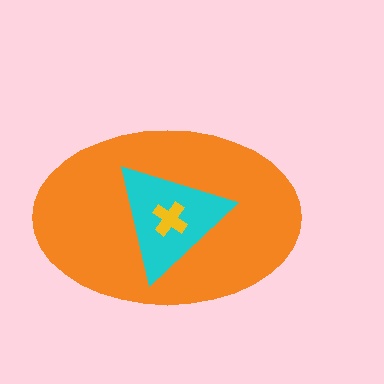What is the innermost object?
The yellow cross.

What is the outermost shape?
The orange ellipse.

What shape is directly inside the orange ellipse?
The cyan triangle.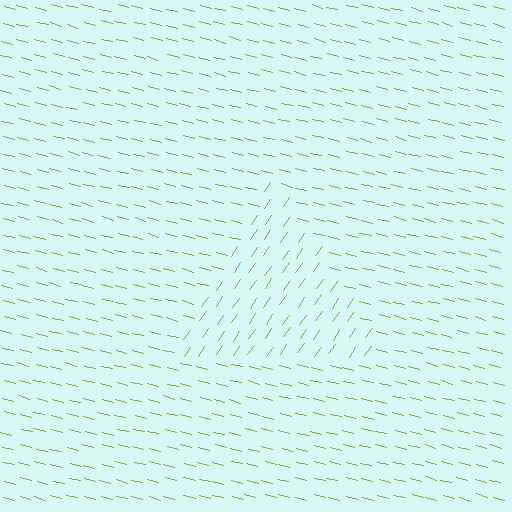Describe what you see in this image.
The image is filled with small lime line segments. A triangle region in the image has lines oriented differently from the surrounding lines, creating a visible texture boundary.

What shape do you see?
I see a triangle.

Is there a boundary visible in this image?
Yes, there is a texture boundary formed by a change in line orientation.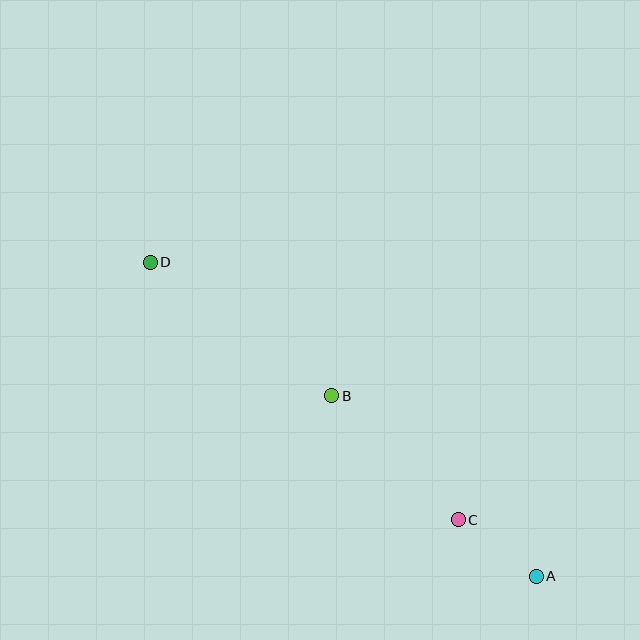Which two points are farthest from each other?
Points A and D are farthest from each other.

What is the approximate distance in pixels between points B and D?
The distance between B and D is approximately 225 pixels.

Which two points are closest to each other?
Points A and C are closest to each other.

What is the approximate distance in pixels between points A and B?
The distance between A and B is approximately 273 pixels.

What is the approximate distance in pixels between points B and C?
The distance between B and C is approximately 177 pixels.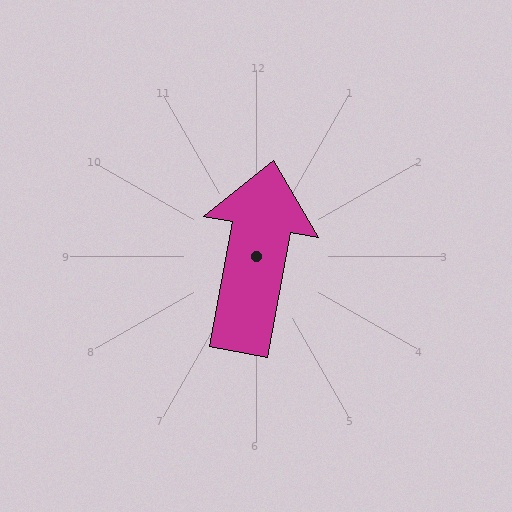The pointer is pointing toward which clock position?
Roughly 12 o'clock.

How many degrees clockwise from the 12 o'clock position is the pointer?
Approximately 10 degrees.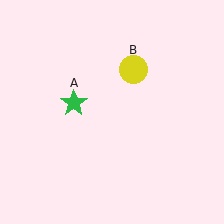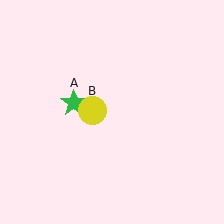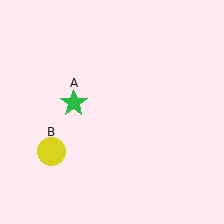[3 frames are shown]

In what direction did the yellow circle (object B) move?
The yellow circle (object B) moved down and to the left.